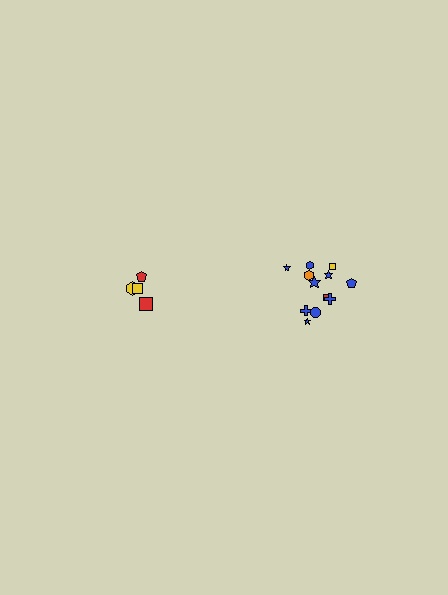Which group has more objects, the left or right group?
The right group.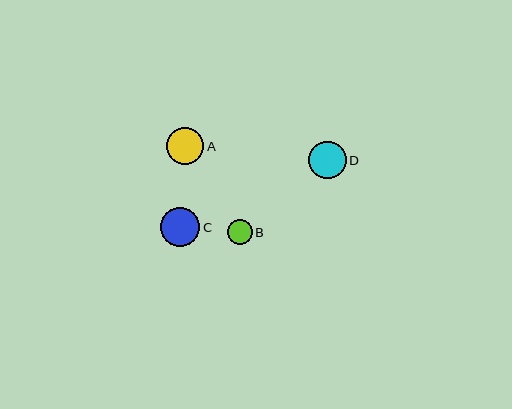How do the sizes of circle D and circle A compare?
Circle D and circle A are approximately the same size.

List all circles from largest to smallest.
From largest to smallest: C, D, A, B.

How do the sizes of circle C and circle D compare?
Circle C and circle D are approximately the same size.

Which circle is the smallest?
Circle B is the smallest with a size of approximately 25 pixels.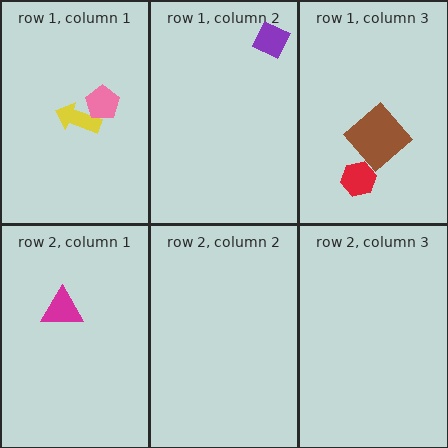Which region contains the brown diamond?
The row 1, column 3 region.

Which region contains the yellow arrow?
The row 1, column 1 region.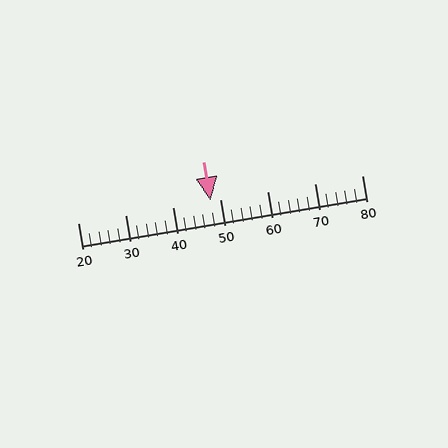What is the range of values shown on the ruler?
The ruler shows values from 20 to 80.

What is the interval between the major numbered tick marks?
The major tick marks are spaced 10 units apart.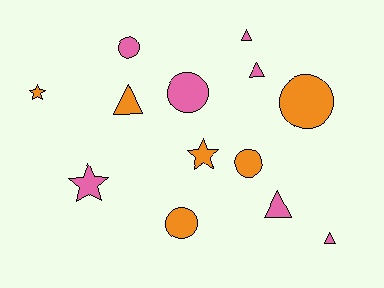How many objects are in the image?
There are 13 objects.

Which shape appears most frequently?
Circle, with 5 objects.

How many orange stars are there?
There are 2 orange stars.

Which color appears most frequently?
Pink, with 7 objects.